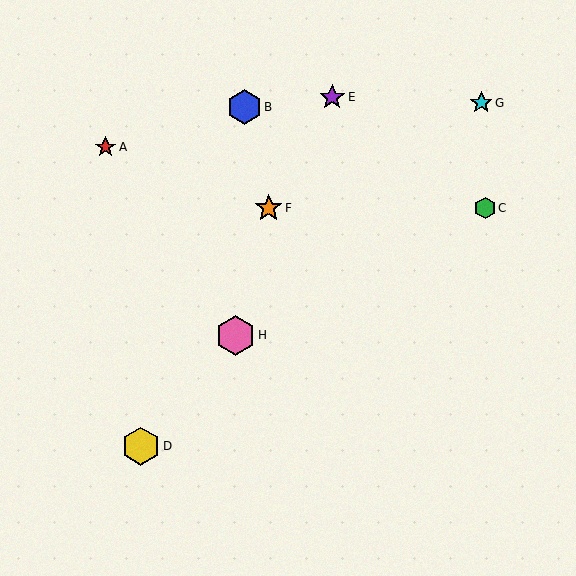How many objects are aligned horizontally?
2 objects (C, F) are aligned horizontally.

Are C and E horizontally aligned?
No, C is at y≈208 and E is at y≈97.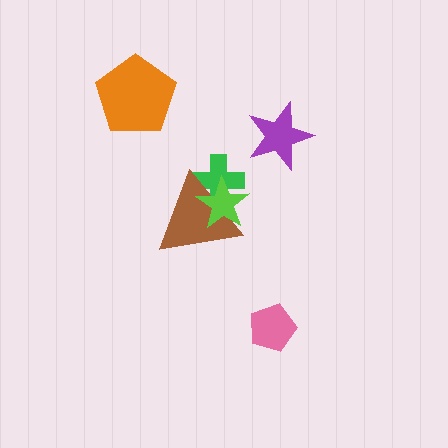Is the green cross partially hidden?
Yes, it is partially covered by another shape.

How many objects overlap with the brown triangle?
2 objects overlap with the brown triangle.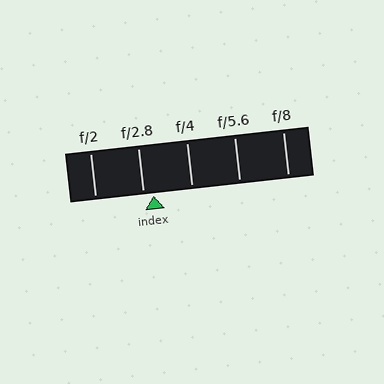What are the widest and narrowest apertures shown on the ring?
The widest aperture shown is f/2 and the narrowest is f/8.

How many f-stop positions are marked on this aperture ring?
There are 5 f-stop positions marked.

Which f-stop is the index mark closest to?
The index mark is closest to f/2.8.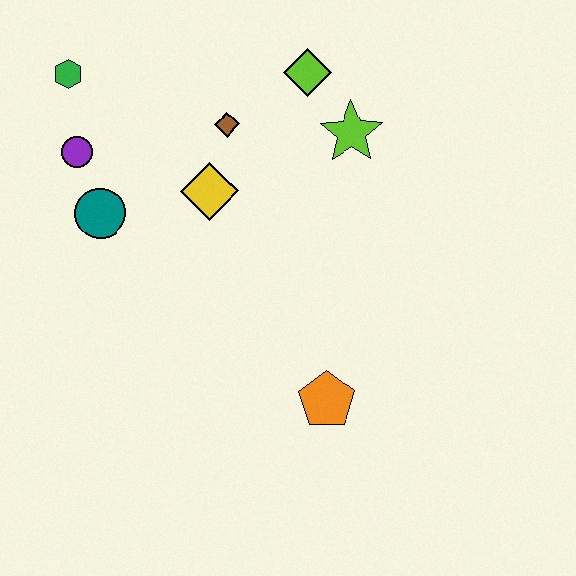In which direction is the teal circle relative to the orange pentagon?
The teal circle is to the left of the orange pentagon.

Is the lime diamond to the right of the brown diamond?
Yes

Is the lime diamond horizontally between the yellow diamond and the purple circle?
No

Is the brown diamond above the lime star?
Yes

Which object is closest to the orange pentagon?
The yellow diamond is closest to the orange pentagon.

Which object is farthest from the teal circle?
The orange pentagon is farthest from the teal circle.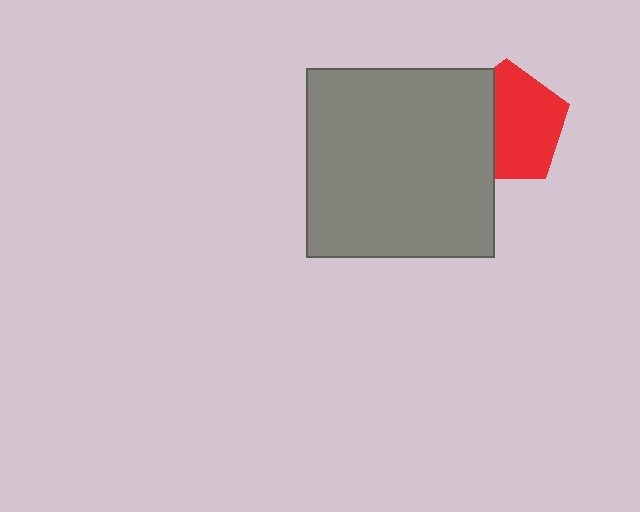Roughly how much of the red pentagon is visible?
About half of it is visible (roughly 63%).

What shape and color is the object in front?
The object in front is a gray square.